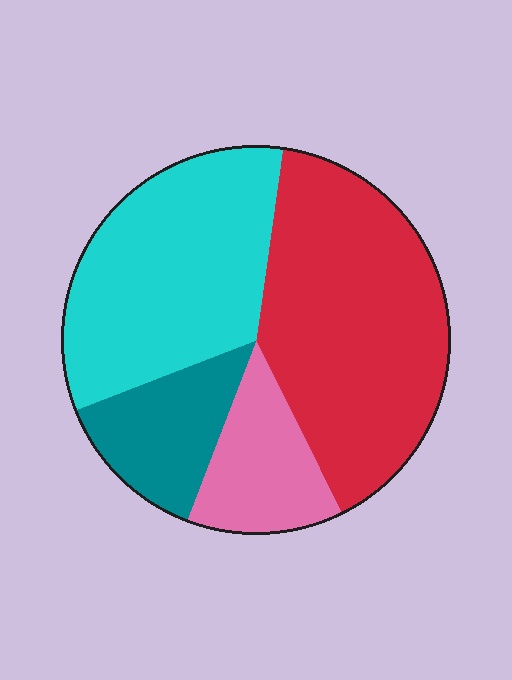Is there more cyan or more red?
Red.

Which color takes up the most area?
Red, at roughly 40%.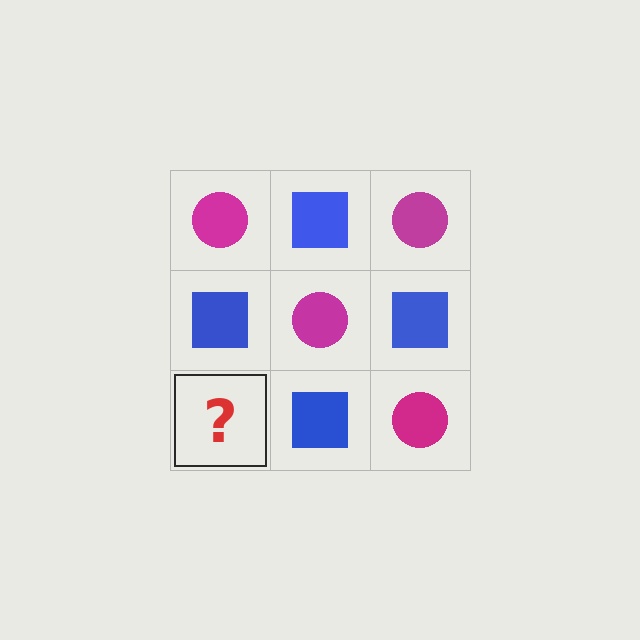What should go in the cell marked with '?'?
The missing cell should contain a magenta circle.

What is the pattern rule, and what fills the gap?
The rule is that it alternates magenta circle and blue square in a checkerboard pattern. The gap should be filled with a magenta circle.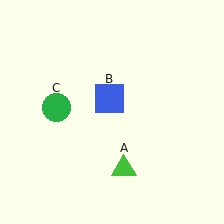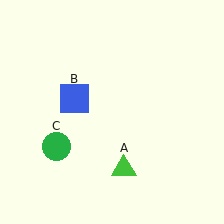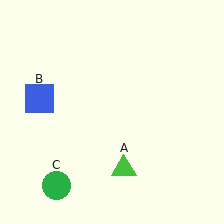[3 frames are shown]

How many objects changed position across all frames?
2 objects changed position: blue square (object B), green circle (object C).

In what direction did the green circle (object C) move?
The green circle (object C) moved down.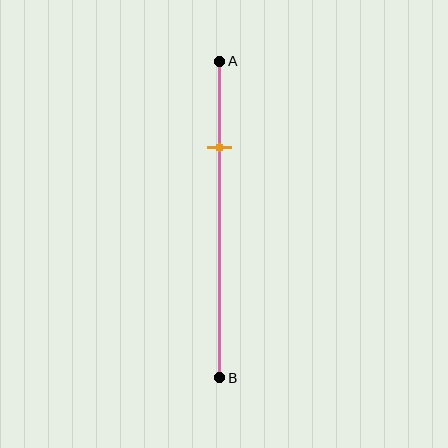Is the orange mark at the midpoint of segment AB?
No, the mark is at about 25% from A, not at the 50% midpoint.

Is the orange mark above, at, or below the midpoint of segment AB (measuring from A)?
The orange mark is above the midpoint of segment AB.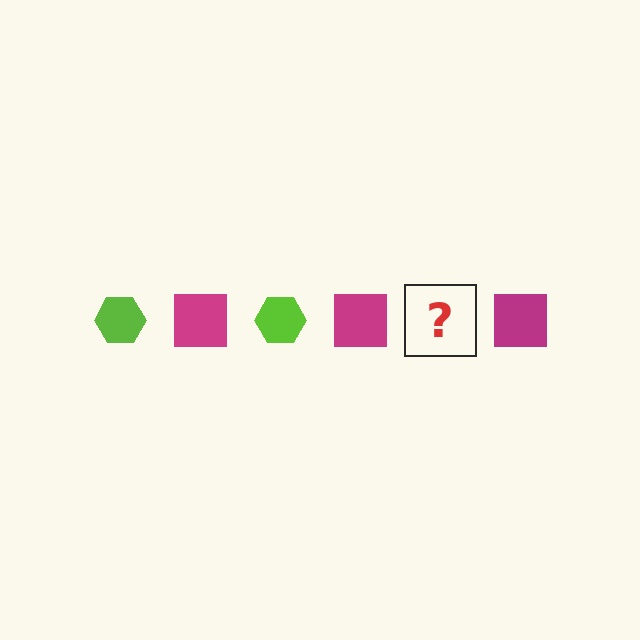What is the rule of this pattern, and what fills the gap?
The rule is that the pattern alternates between lime hexagon and magenta square. The gap should be filled with a lime hexagon.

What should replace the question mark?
The question mark should be replaced with a lime hexagon.